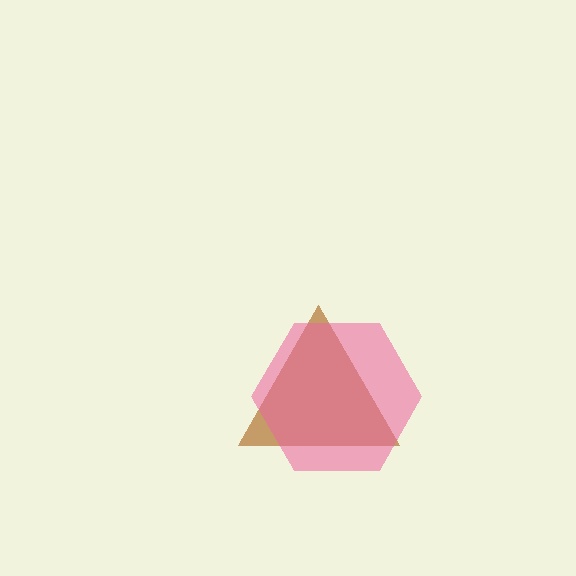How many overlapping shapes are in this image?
There are 2 overlapping shapes in the image.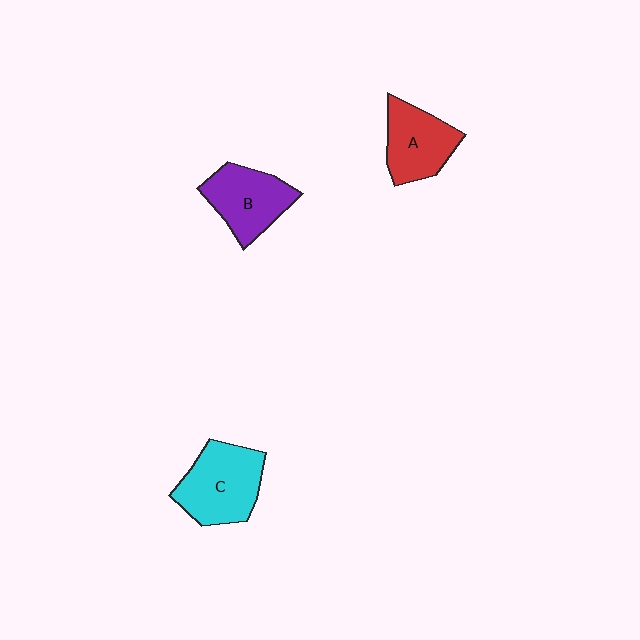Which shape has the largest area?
Shape C (cyan).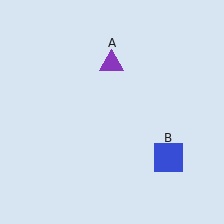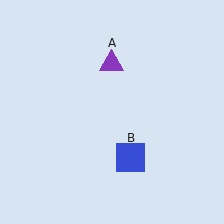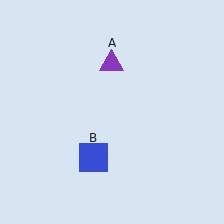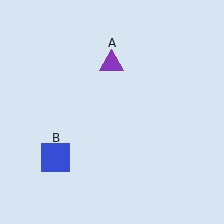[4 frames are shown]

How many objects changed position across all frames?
1 object changed position: blue square (object B).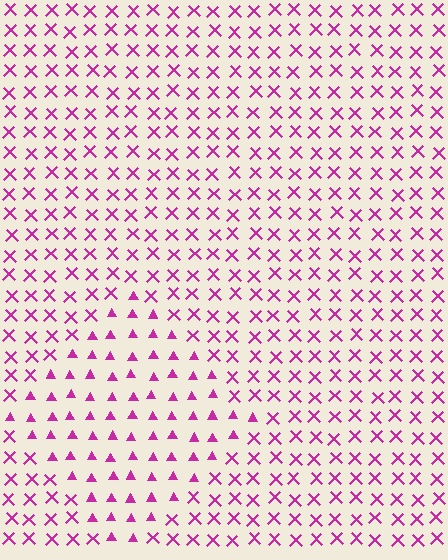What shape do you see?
I see a diamond.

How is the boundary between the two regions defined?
The boundary is defined by a change in element shape: triangles inside vs. X marks outside. All elements share the same color and spacing.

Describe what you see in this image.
The image is filled with small magenta elements arranged in a uniform grid. A diamond-shaped region contains triangles, while the surrounding area contains X marks. The boundary is defined purely by the change in element shape.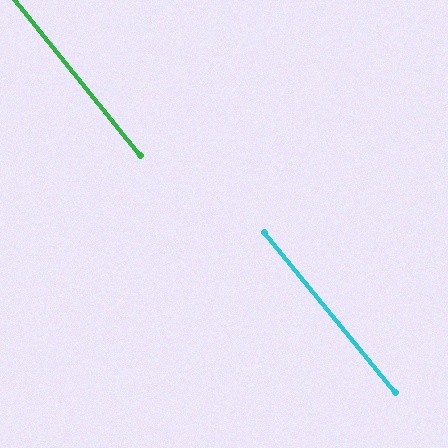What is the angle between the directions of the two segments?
Approximately 1 degree.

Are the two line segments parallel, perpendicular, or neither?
Parallel — their directions differ by only 0.5°.